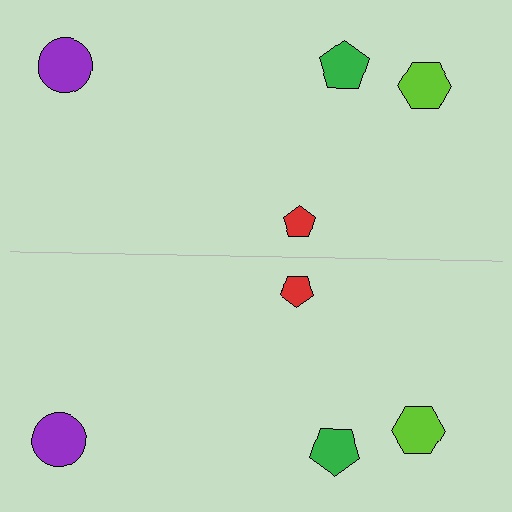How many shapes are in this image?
There are 8 shapes in this image.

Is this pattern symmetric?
Yes, this pattern has bilateral (reflection) symmetry.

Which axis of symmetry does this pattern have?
The pattern has a horizontal axis of symmetry running through the center of the image.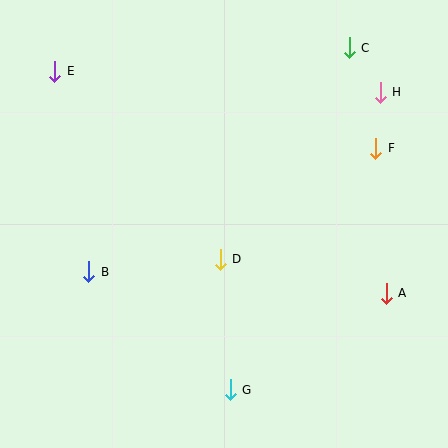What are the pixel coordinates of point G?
Point G is at (230, 390).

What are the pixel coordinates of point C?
Point C is at (349, 48).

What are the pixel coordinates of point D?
Point D is at (220, 259).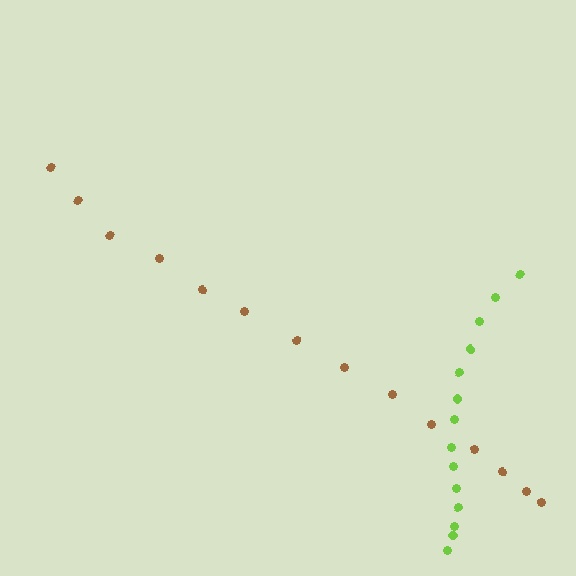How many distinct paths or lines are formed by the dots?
There are 2 distinct paths.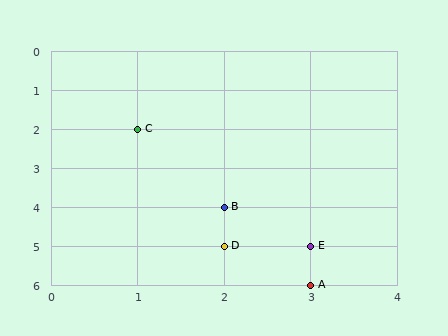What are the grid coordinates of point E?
Point E is at grid coordinates (3, 5).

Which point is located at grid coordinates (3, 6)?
Point A is at (3, 6).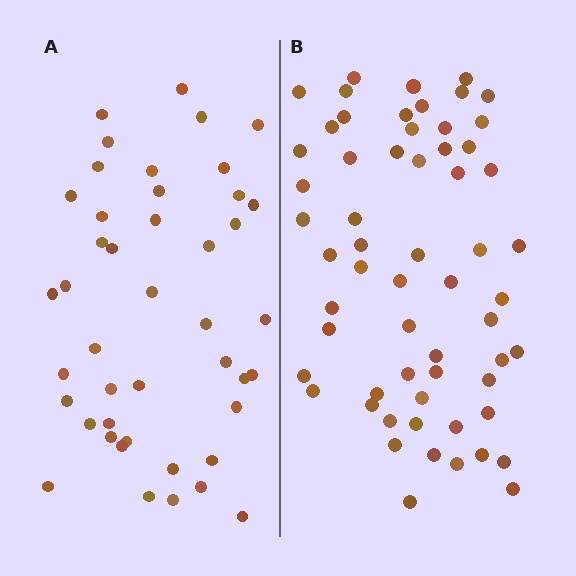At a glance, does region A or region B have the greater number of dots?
Region B (the right region) has more dots.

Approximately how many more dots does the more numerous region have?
Region B has approximately 15 more dots than region A.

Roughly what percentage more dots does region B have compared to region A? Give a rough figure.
About 35% more.